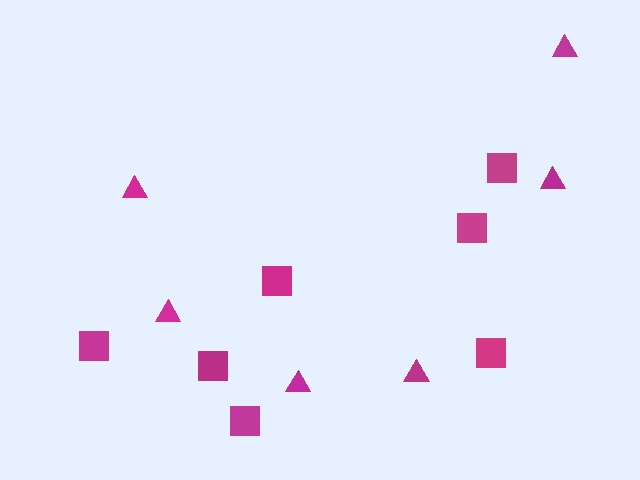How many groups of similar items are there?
There are 2 groups: one group of triangles (6) and one group of squares (7).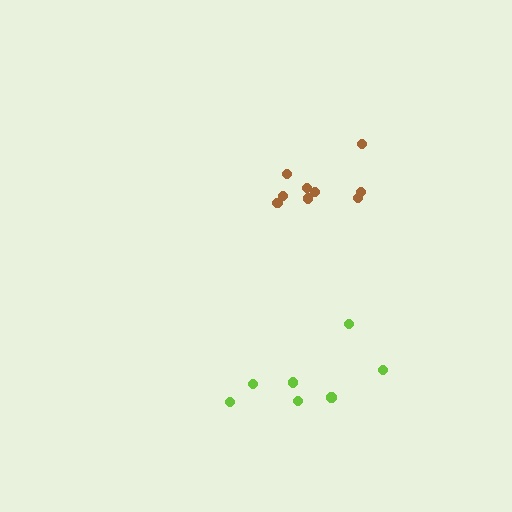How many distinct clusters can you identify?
There are 2 distinct clusters.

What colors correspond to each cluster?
The clusters are colored: brown, lime.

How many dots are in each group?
Group 1: 9 dots, Group 2: 7 dots (16 total).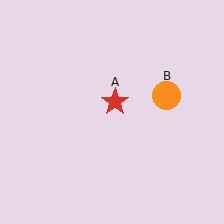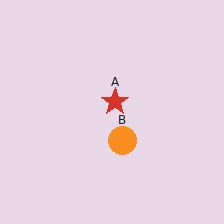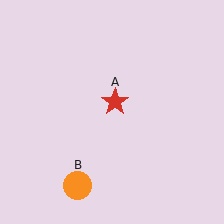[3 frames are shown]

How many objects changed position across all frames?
1 object changed position: orange circle (object B).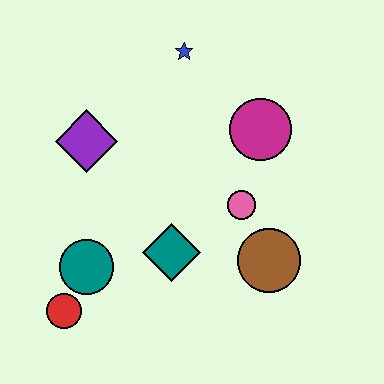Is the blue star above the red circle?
Yes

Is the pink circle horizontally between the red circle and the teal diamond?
No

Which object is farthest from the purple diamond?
The brown circle is farthest from the purple diamond.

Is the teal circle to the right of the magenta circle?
No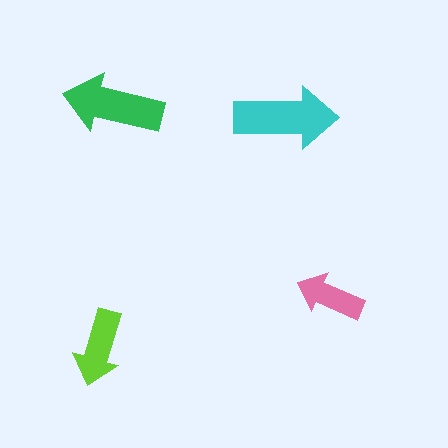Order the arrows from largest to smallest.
the cyan one, the green one, the lime one, the pink one.